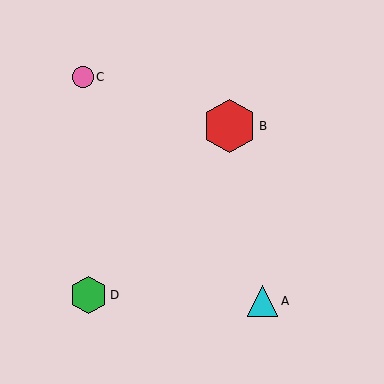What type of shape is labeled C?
Shape C is a pink circle.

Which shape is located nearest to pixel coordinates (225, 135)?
The red hexagon (labeled B) at (230, 126) is nearest to that location.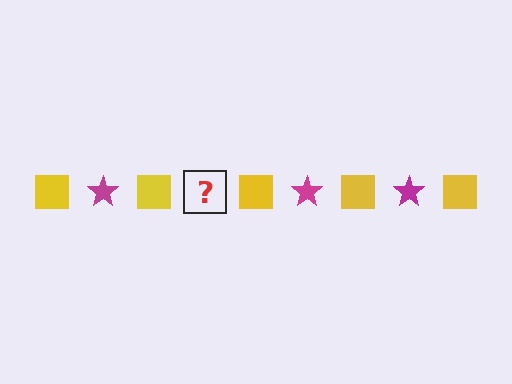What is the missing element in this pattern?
The missing element is a magenta star.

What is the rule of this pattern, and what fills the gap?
The rule is that the pattern alternates between yellow square and magenta star. The gap should be filled with a magenta star.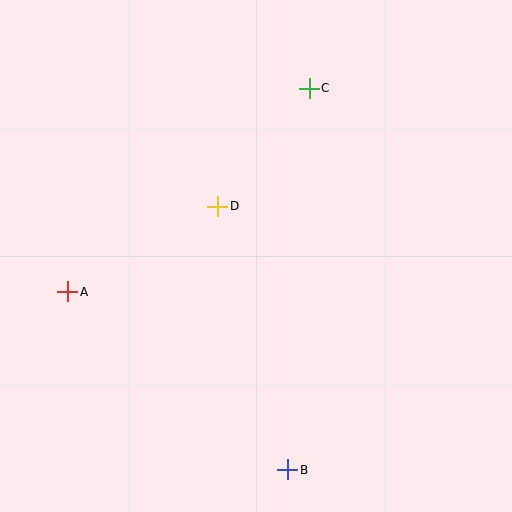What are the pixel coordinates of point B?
Point B is at (288, 470).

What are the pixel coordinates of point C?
Point C is at (309, 88).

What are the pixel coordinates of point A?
Point A is at (68, 292).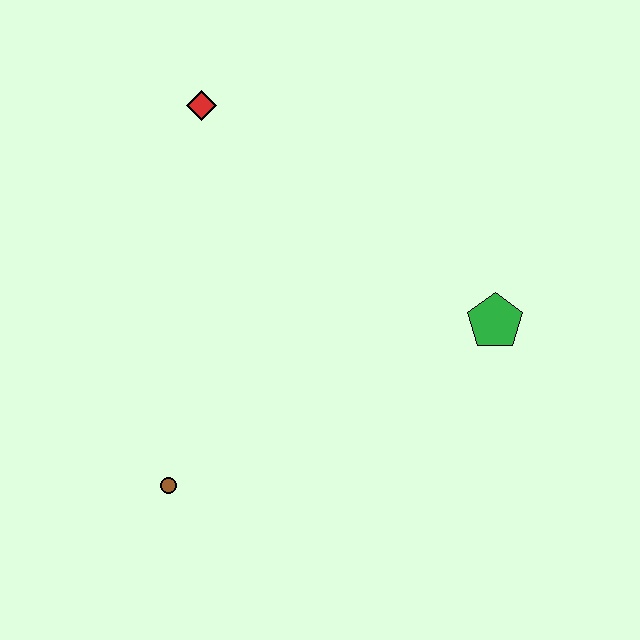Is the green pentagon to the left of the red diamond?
No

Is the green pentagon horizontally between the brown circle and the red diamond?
No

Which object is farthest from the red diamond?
The brown circle is farthest from the red diamond.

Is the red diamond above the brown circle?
Yes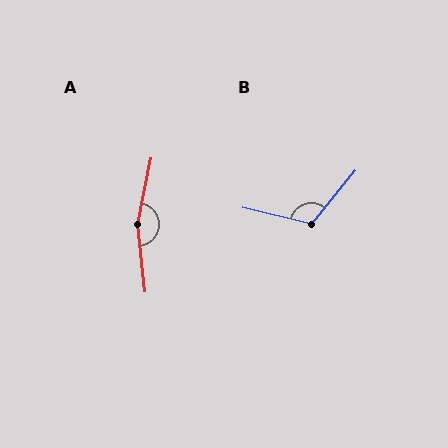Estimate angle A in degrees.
Approximately 162 degrees.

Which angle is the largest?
A, at approximately 162 degrees.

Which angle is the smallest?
B, at approximately 115 degrees.